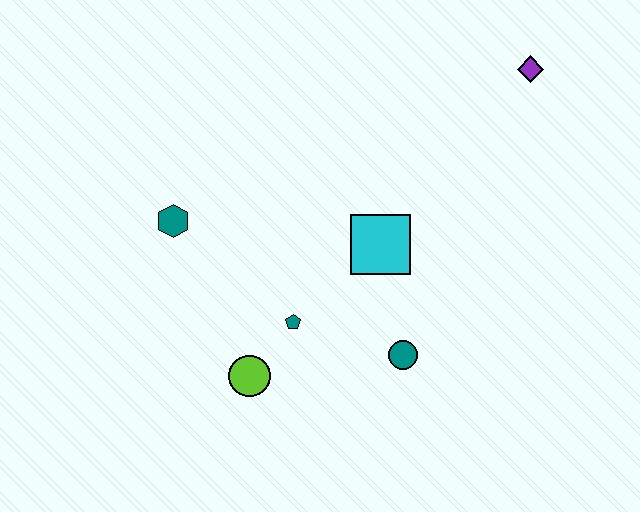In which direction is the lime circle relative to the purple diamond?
The lime circle is below the purple diamond.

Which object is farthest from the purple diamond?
The lime circle is farthest from the purple diamond.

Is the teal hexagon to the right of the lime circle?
No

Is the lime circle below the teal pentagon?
Yes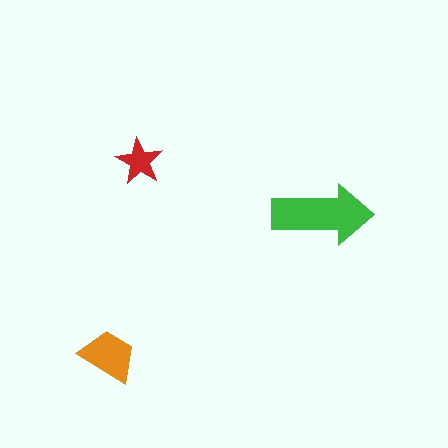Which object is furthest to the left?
The orange trapezoid is leftmost.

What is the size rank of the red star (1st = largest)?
3rd.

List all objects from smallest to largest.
The red star, the orange trapezoid, the green arrow.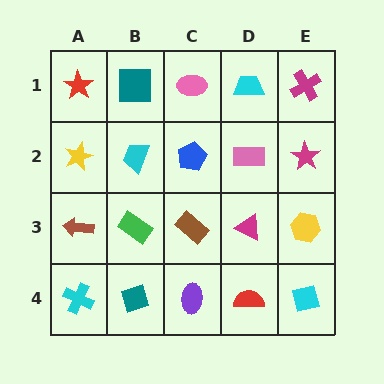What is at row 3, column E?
A yellow hexagon.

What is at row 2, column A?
A yellow star.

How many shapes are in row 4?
5 shapes.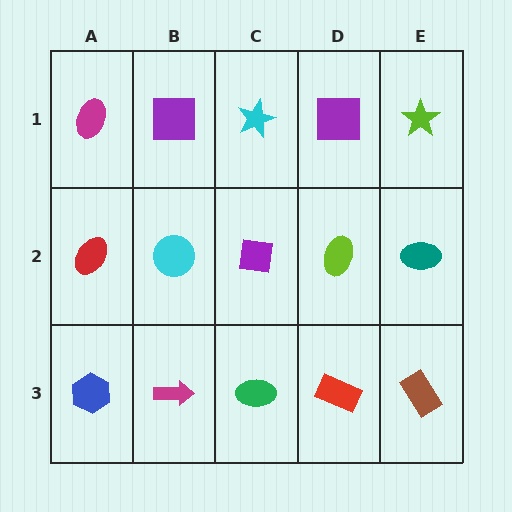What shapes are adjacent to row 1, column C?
A purple square (row 2, column C), a purple square (row 1, column B), a purple square (row 1, column D).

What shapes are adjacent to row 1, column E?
A teal ellipse (row 2, column E), a purple square (row 1, column D).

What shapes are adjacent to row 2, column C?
A cyan star (row 1, column C), a green ellipse (row 3, column C), a cyan circle (row 2, column B), a lime ellipse (row 2, column D).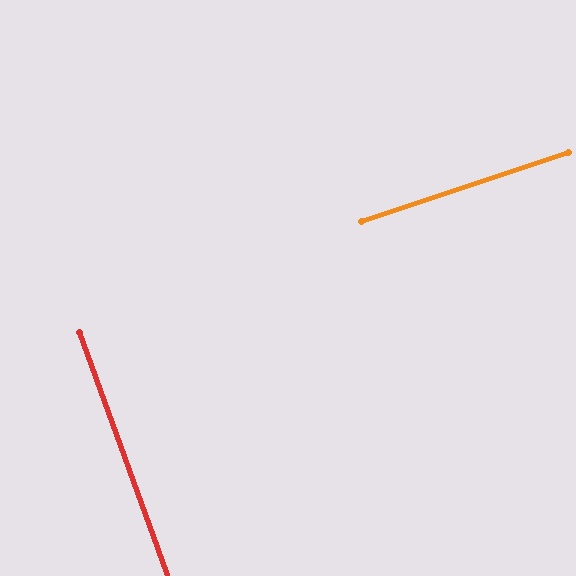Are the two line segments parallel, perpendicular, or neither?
Perpendicular — they meet at approximately 89°.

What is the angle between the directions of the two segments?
Approximately 89 degrees.